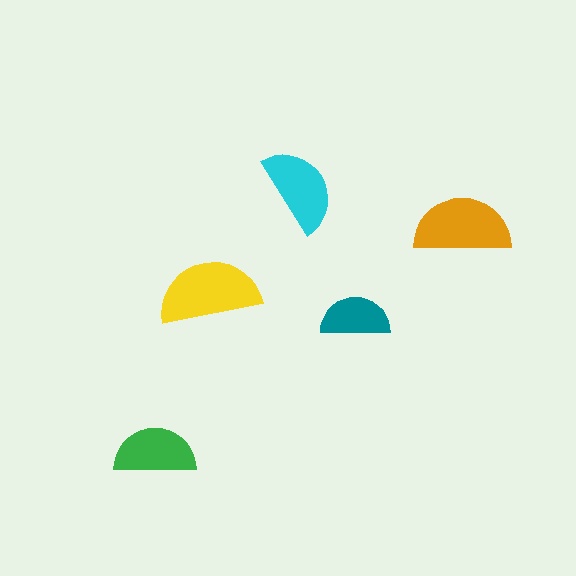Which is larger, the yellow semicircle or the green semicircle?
The yellow one.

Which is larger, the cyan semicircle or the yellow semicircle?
The yellow one.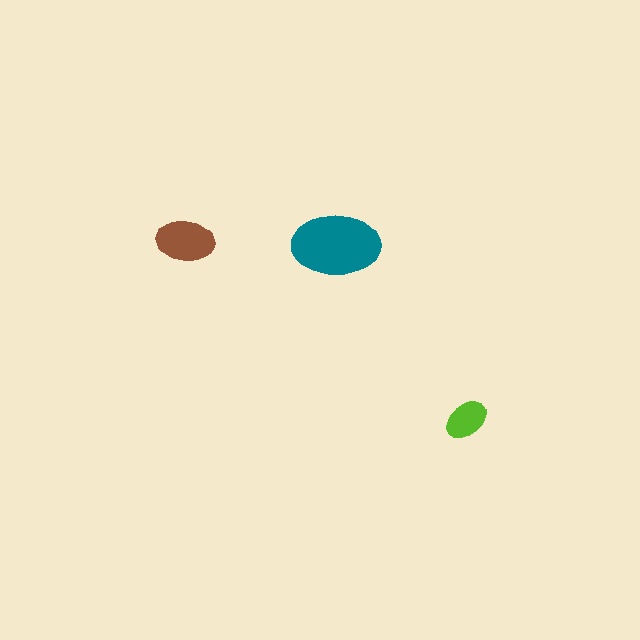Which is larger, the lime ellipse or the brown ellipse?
The brown one.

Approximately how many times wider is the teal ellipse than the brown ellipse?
About 1.5 times wider.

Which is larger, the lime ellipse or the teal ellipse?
The teal one.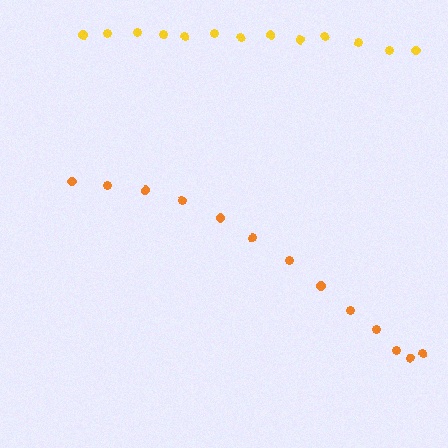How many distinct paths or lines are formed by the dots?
There are 2 distinct paths.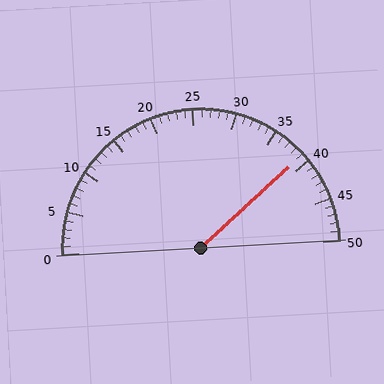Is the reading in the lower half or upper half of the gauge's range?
The reading is in the upper half of the range (0 to 50).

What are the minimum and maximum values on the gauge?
The gauge ranges from 0 to 50.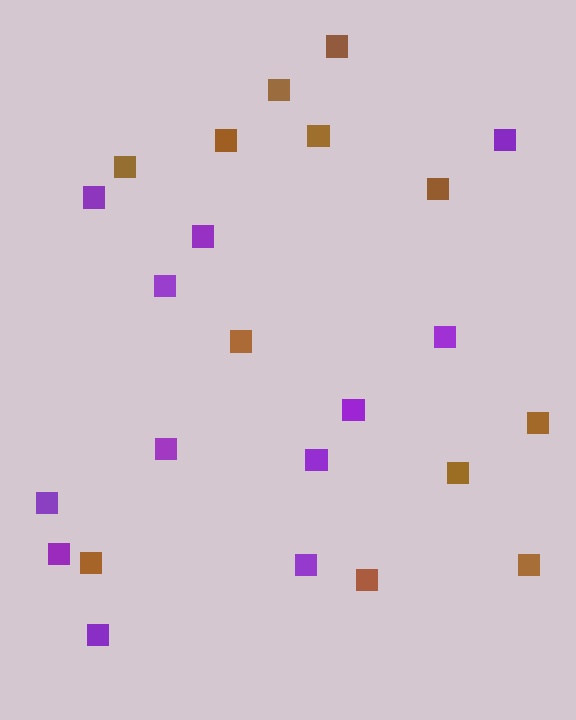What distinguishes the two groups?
There are 2 groups: one group of purple squares (12) and one group of brown squares (12).